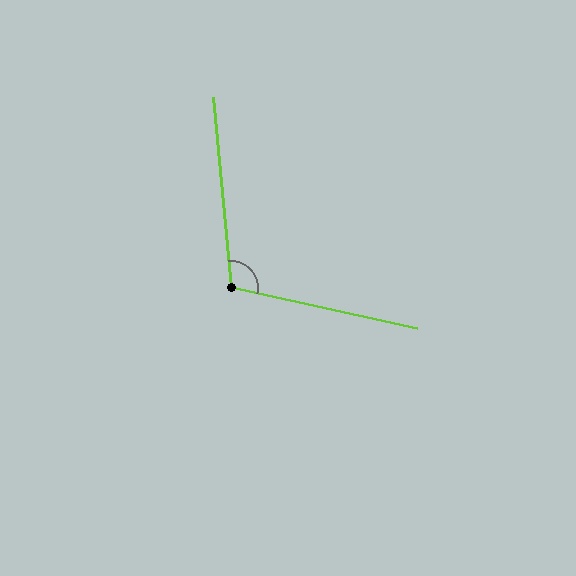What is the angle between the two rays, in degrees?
Approximately 107 degrees.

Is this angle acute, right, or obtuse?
It is obtuse.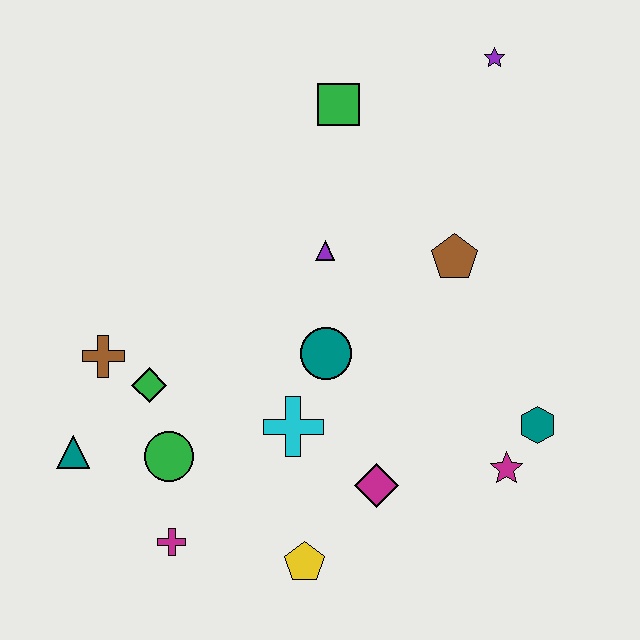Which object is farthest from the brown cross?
The purple star is farthest from the brown cross.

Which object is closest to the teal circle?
The cyan cross is closest to the teal circle.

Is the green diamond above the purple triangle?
No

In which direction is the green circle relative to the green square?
The green circle is below the green square.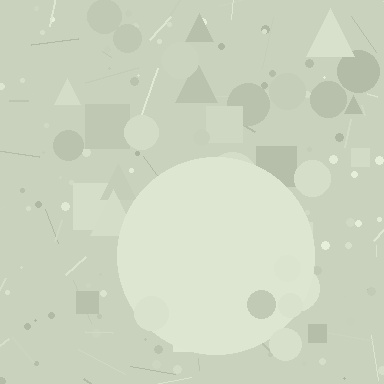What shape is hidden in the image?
A circle is hidden in the image.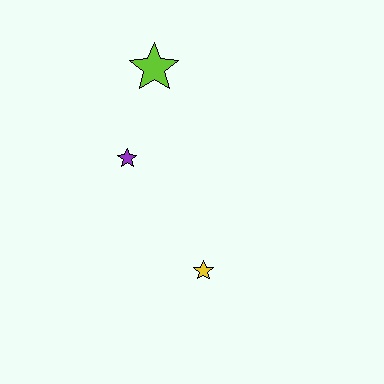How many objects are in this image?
There are 3 objects.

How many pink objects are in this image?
There are no pink objects.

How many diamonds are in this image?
There are no diamonds.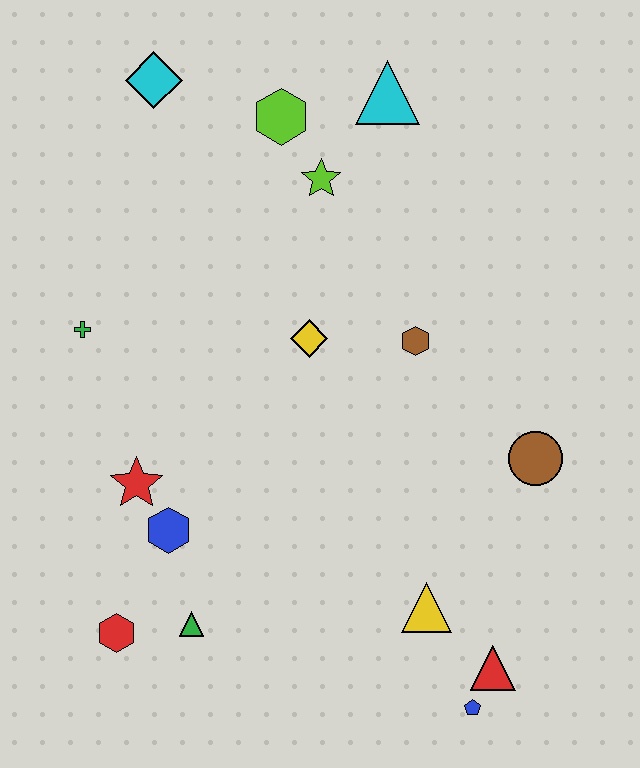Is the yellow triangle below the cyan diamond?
Yes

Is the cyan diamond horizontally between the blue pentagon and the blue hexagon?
No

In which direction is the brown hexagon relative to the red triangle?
The brown hexagon is above the red triangle.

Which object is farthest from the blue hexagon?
The cyan triangle is farthest from the blue hexagon.